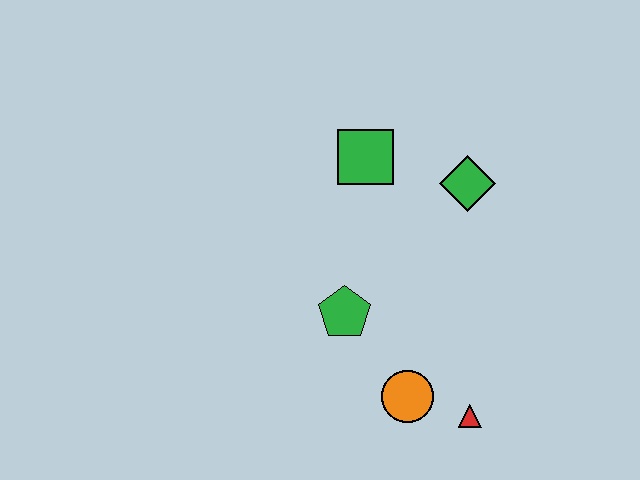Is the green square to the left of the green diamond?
Yes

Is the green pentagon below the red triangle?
No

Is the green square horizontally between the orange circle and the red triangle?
No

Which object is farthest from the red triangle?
The green square is farthest from the red triangle.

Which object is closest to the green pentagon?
The orange circle is closest to the green pentagon.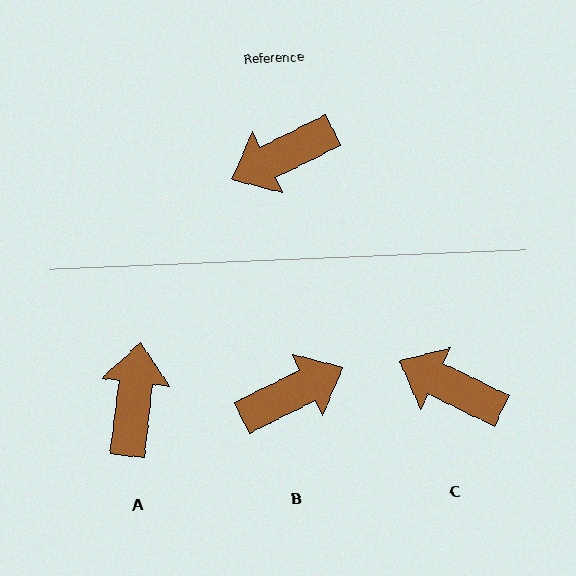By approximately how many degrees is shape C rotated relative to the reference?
Approximately 52 degrees clockwise.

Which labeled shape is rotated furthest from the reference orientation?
B, about 180 degrees away.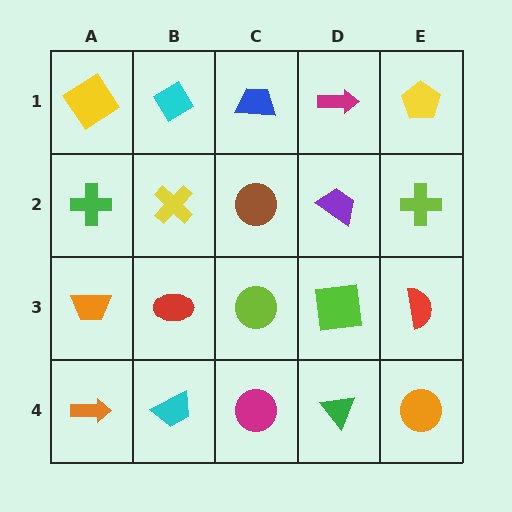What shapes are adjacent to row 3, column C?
A brown circle (row 2, column C), a magenta circle (row 4, column C), a red ellipse (row 3, column B), a lime square (row 3, column D).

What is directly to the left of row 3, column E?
A lime square.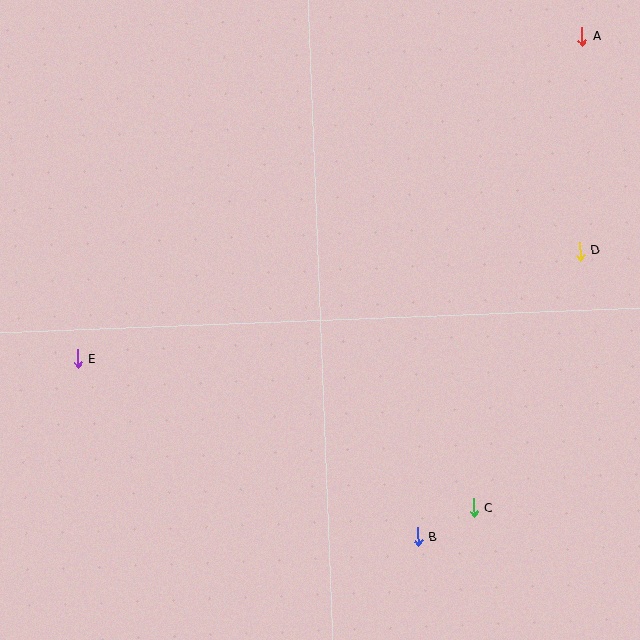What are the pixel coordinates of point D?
Point D is at (580, 251).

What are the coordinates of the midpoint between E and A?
The midpoint between E and A is at (330, 198).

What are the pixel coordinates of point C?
Point C is at (473, 508).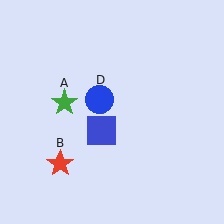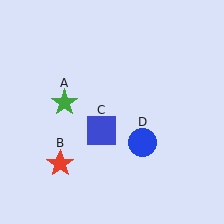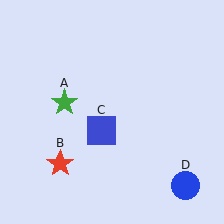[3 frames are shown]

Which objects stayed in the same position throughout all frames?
Green star (object A) and red star (object B) and blue square (object C) remained stationary.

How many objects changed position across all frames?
1 object changed position: blue circle (object D).